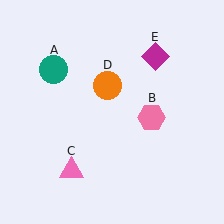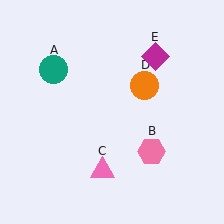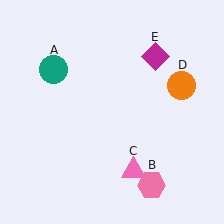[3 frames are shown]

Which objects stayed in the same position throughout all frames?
Teal circle (object A) and magenta diamond (object E) remained stationary.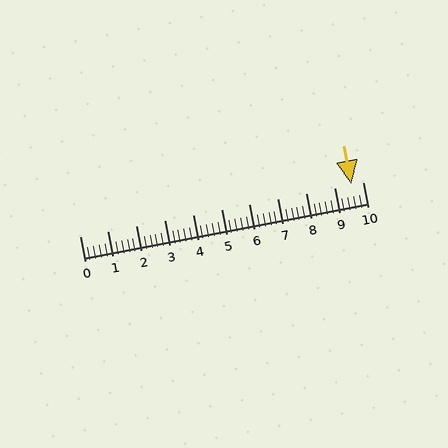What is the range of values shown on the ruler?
The ruler shows values from 0 to 10.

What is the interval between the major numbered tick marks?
The major tick marks are spaced 1 units apart.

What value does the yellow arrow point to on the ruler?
The yellow arrow points to approximately 9.6.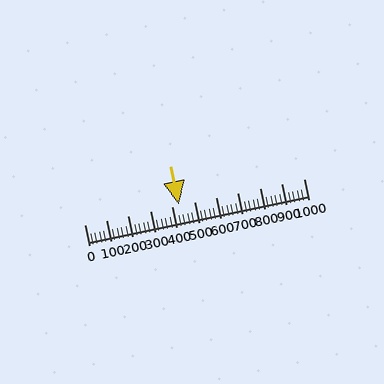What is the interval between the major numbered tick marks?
The major tick marks are spaced 100 units apart.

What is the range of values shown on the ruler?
The ruler shows values from 0 to 1000.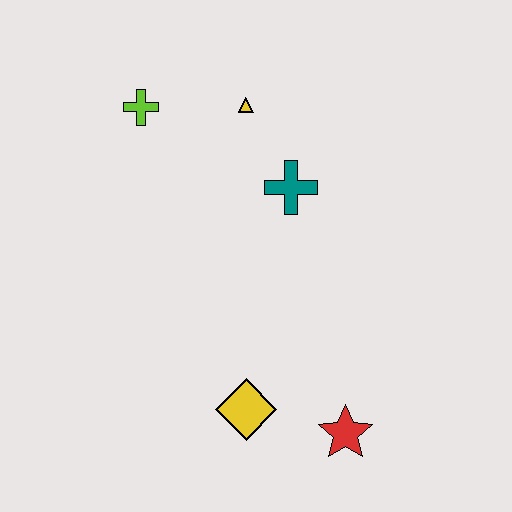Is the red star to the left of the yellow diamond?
No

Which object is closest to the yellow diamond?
The red star is closest to the yellow diamond.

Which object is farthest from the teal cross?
The red star is farthest from the teal cross.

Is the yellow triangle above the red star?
Yes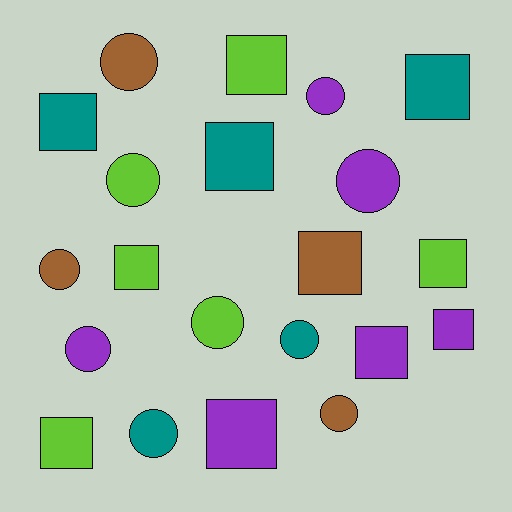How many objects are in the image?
There are 21 objects.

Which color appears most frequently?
Lime, with 6 objects.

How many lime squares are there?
There are 4 lime squares.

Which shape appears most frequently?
Square, with 11 objects.